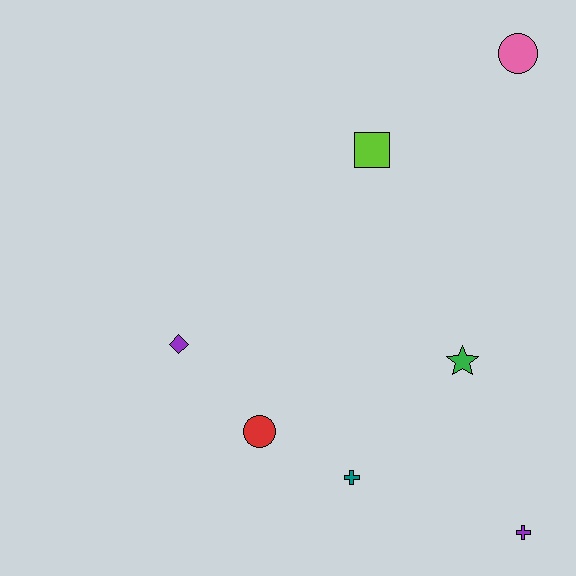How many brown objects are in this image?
There are no brown objects.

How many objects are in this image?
There are 7 objects.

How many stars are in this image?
There is 1 star.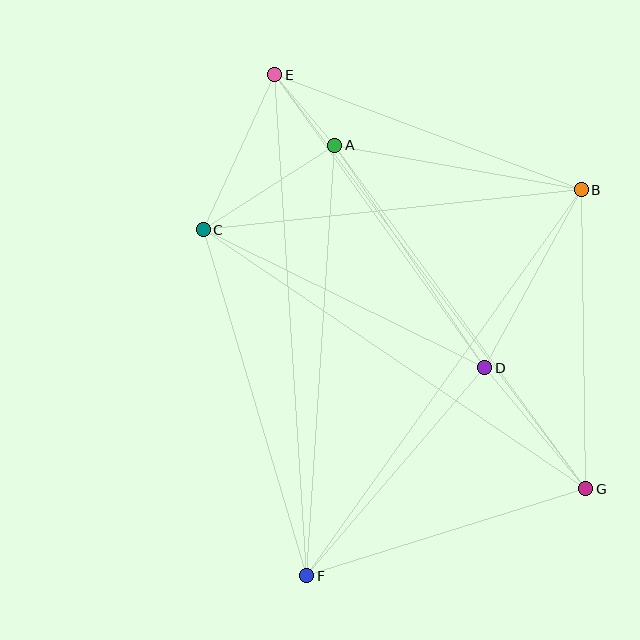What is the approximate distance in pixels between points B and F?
The distance between B and F is approximately 474 pixels.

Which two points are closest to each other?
Points A and E are closest to each other.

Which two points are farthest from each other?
Points E and G are farthest from each other.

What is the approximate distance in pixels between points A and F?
The distance between A and F is approximately 431 pixels.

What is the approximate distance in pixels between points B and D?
The distance between B and D is approximately 203 pixels.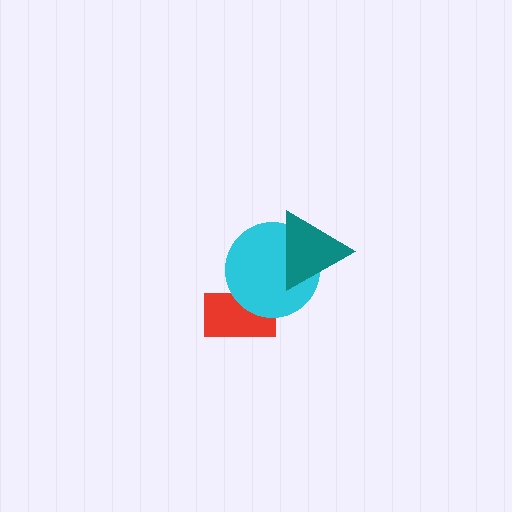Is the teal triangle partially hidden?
No, no other shape covers it.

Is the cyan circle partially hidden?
Yes, it is partially covered by another shape.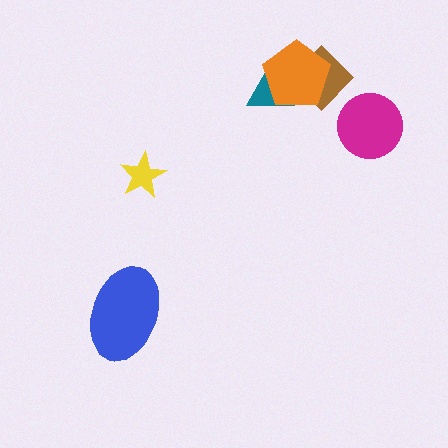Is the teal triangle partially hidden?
Yes, it is partially covered by another shape.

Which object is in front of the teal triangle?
The orange pentagon is in front of the teal triangle.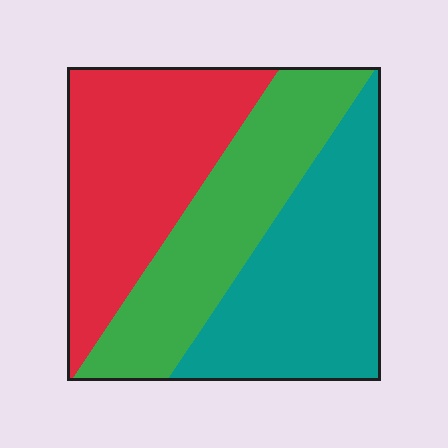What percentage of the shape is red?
Red takes up about one third (1/3) of the shape.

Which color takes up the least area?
Green, at roughly 30%.